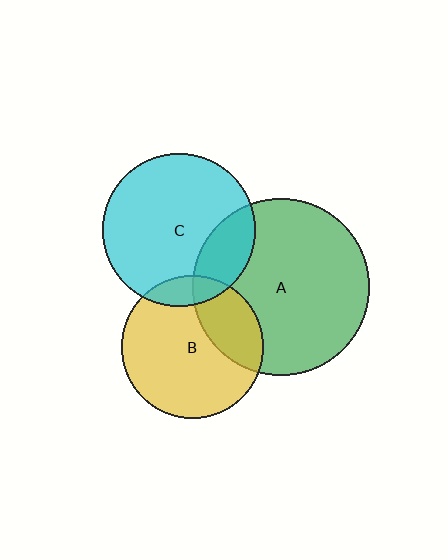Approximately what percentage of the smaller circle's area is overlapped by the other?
Approximately 20%.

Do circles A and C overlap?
Yes.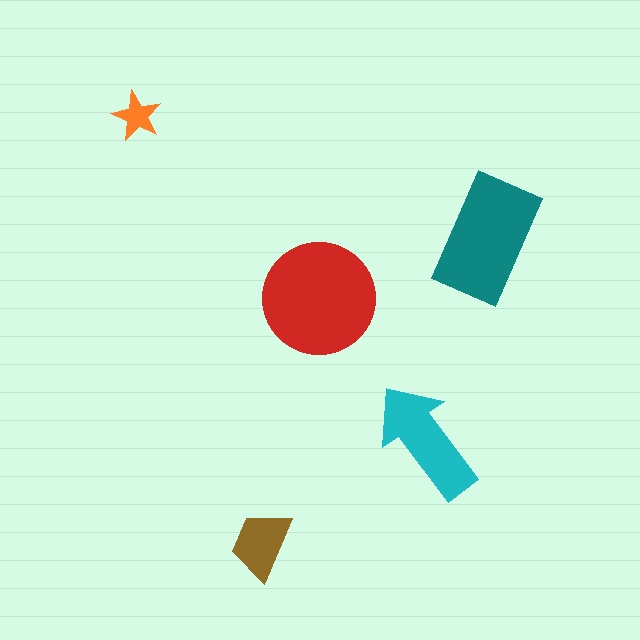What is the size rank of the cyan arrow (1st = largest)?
3rd.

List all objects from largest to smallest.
The red circle, the teal rectangle, the cyan arrow, the brown trapezoid, the orange star.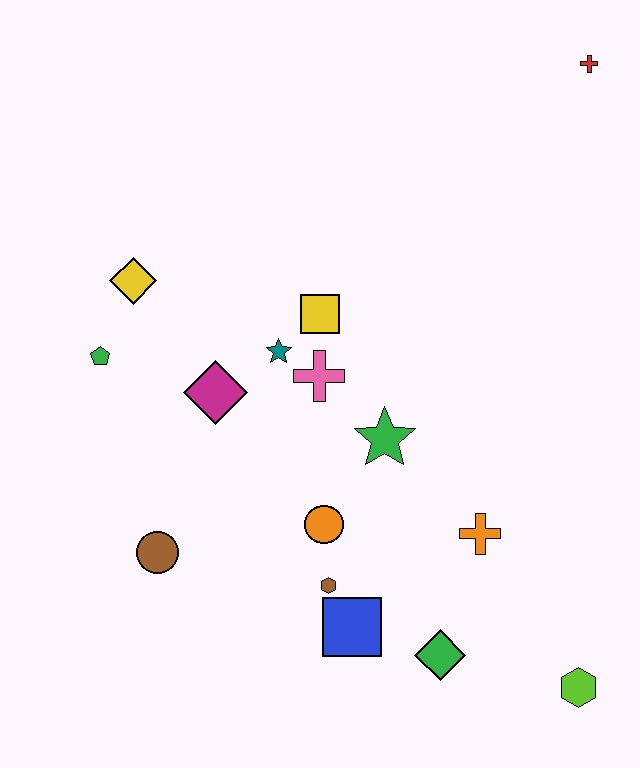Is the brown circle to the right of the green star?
No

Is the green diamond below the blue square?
Yes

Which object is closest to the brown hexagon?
The blue square is closest to the brown hexagon.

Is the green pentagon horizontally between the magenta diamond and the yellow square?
No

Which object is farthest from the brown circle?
The red cross is farthest from the brown circle.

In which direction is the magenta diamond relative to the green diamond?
The magenta diamond is above the green diamond.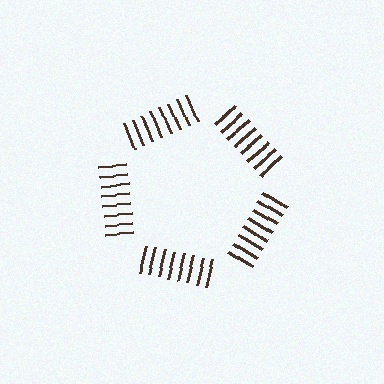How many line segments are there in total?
40 — 8 along each of the 5 edges.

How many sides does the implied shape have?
5 sides — the line-ends trace a pentagon.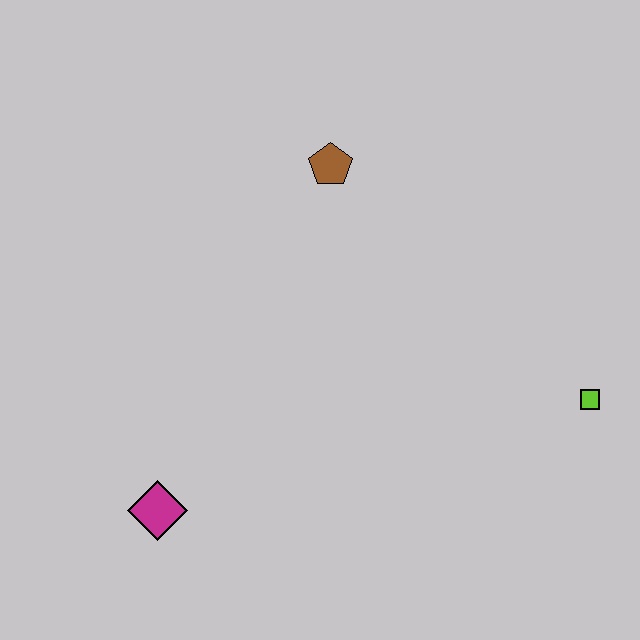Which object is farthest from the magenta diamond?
The lime square is farthest from the magenta diamond.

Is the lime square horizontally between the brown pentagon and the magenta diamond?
No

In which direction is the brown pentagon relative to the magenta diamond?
The brown pentagon is above the magenta diamond.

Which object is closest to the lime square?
The brown pentagon is closest to the lime square.